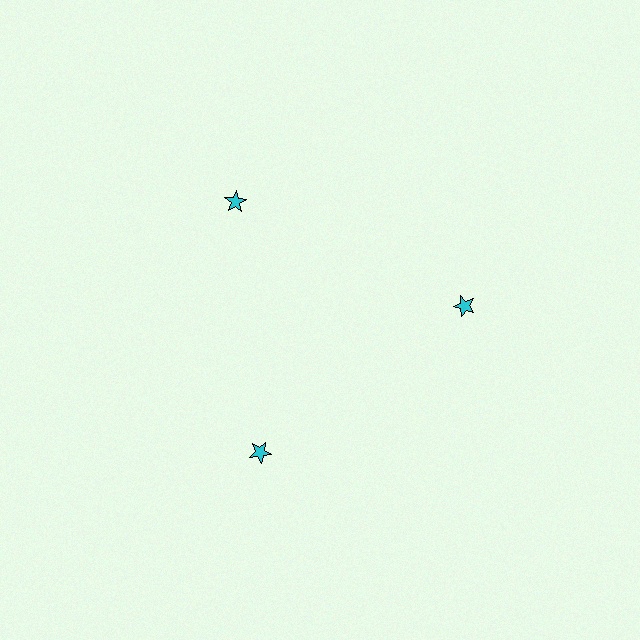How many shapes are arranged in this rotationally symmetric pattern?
There are 3 shapes, arranged in 3 groups of 1.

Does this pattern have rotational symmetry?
Yes, this pattern has 3-fold rotational symmetry. It looks the same after rotating 120 degrees around the center.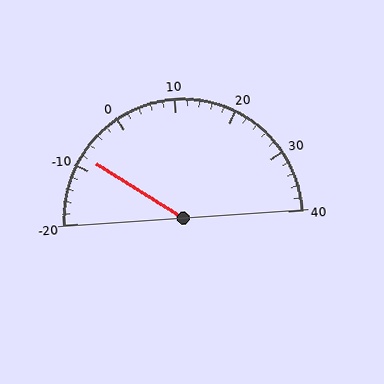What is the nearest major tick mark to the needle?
The nearest major tick mark is -10.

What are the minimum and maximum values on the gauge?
The gauge ranges from -20 to 40.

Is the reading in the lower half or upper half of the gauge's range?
The reading is in the lower half of the range (-20 to 40).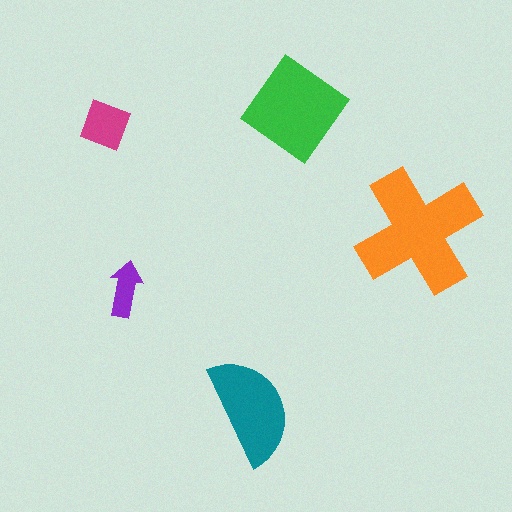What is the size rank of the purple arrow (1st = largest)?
5th.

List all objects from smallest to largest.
The purple arrow, the magenta diamond, the teal semicircle, the green diamond, the orange cross.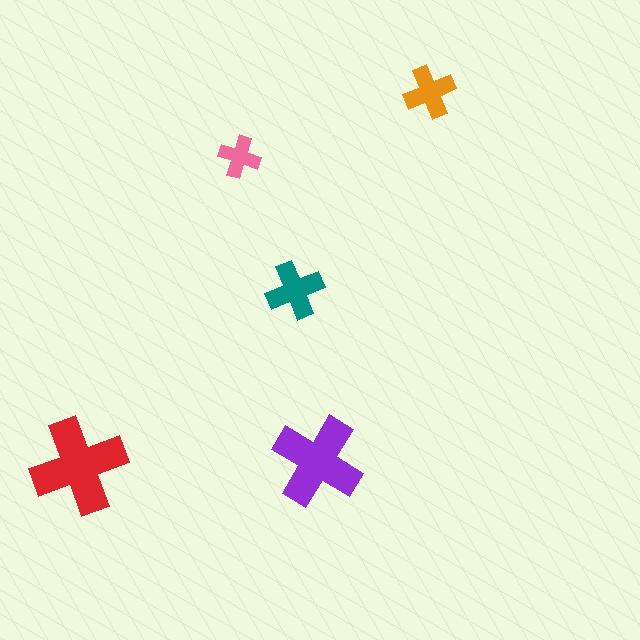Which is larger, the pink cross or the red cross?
The red one.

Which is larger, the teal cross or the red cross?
The red one.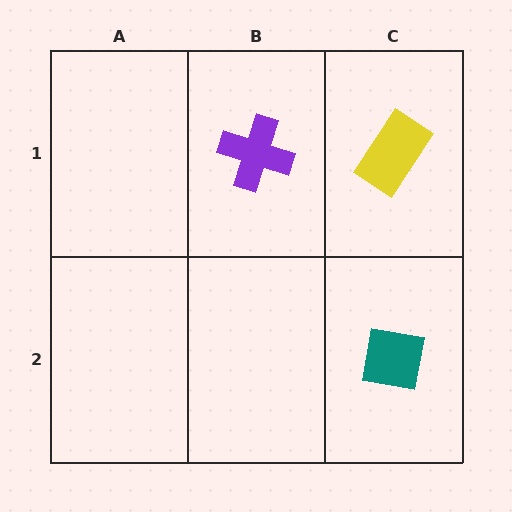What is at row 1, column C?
A yellow rectangle.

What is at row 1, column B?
A purple cross.